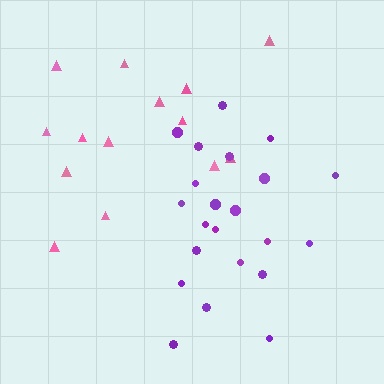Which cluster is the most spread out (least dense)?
Pink.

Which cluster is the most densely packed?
Purple.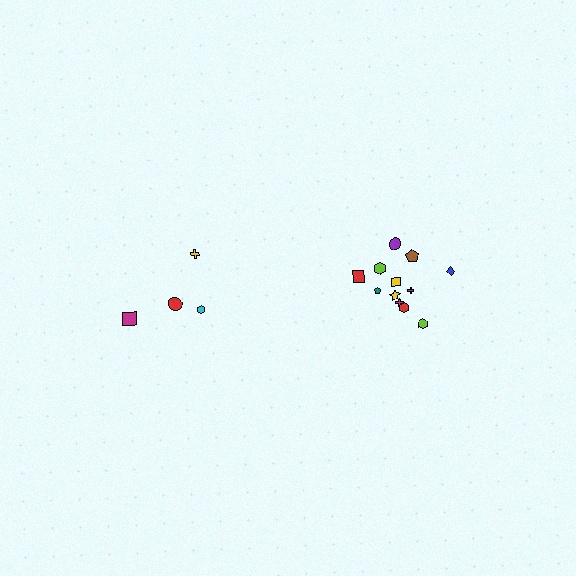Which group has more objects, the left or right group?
The right group.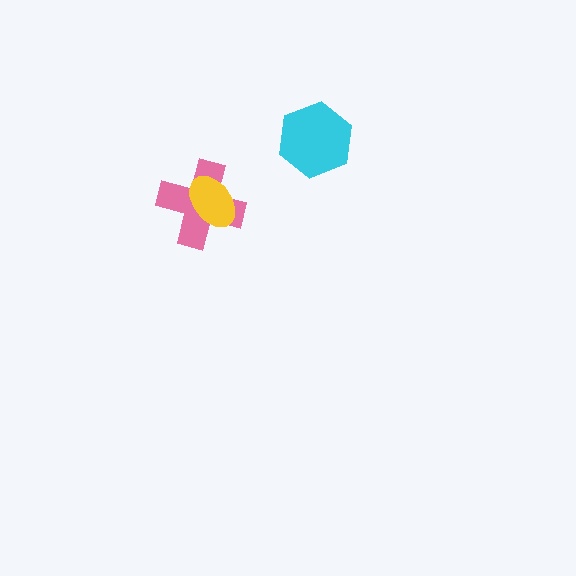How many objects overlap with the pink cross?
1 object overlaps with the pink cross.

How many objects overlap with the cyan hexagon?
0 objects overlap with the cyan hexagon.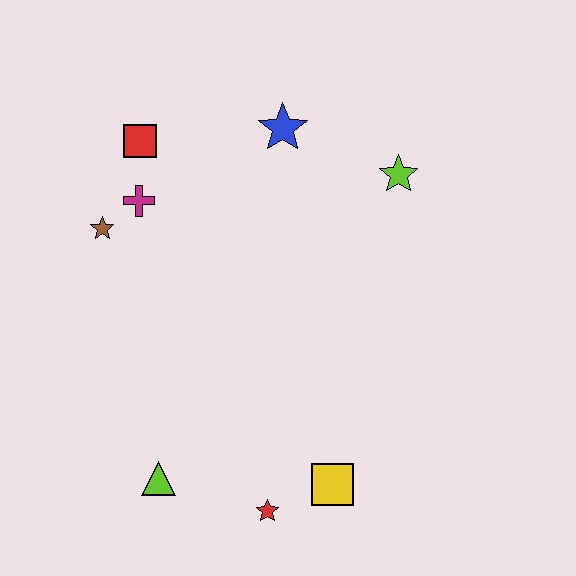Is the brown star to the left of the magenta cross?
Yes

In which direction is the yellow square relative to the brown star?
The yellow square is below the brown star.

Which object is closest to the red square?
The magenta cross is closest to the red square.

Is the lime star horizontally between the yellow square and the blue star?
No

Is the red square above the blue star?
No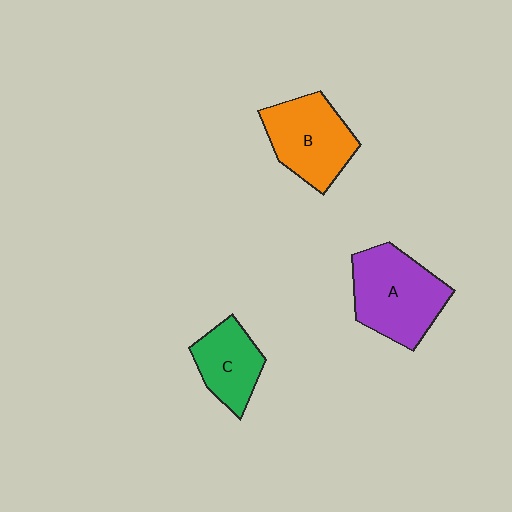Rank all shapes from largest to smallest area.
From largest to smallest: A (purple), B (orange), C (green).